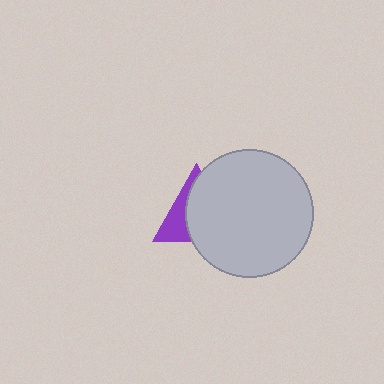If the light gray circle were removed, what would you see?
You would see the complete purple triangle.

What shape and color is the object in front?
The object in front is a light gray circle.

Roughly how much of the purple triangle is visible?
A small part of it is visible (roughly 35%).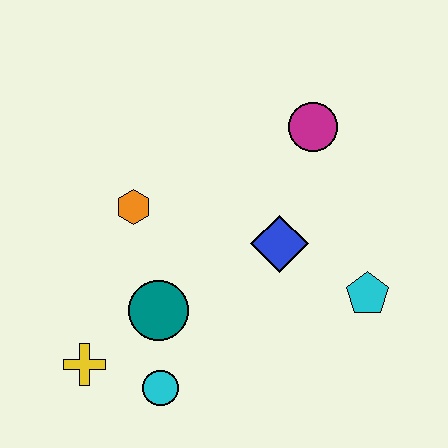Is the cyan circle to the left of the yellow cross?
No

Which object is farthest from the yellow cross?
The magenta circle is farthest from the yellow cross.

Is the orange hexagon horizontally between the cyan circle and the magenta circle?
No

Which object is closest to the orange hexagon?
The teal circle is closest to the orange hexagon.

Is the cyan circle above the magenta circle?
No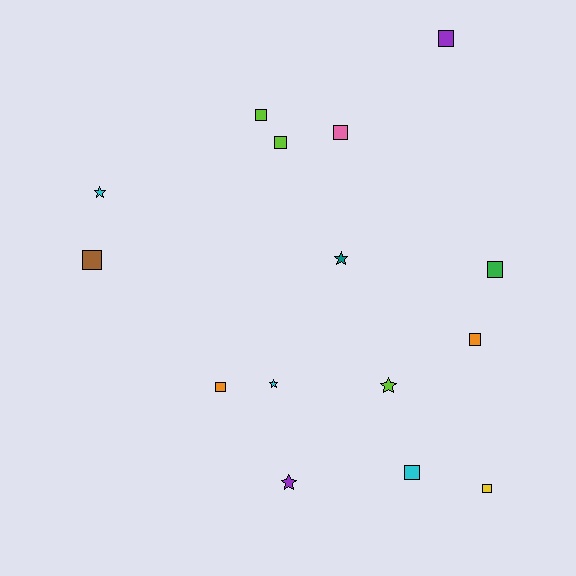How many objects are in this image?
There are 15 objects.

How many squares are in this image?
There are 10 squares.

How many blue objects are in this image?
There are no blue objects.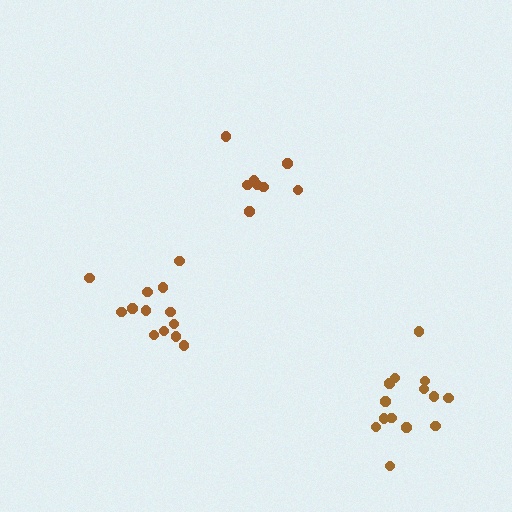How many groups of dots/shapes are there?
There are 3 groups.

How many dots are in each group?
Group 1: 8 dots, Group 2: 14 dots, Group 3: 13 dots (35 total).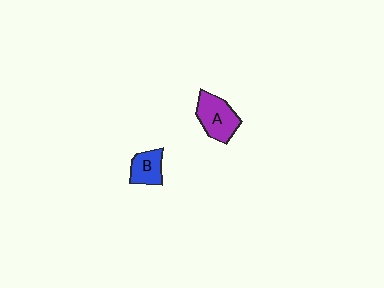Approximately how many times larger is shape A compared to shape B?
Approximately 1.5 times.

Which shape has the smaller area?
Shape B (blue).